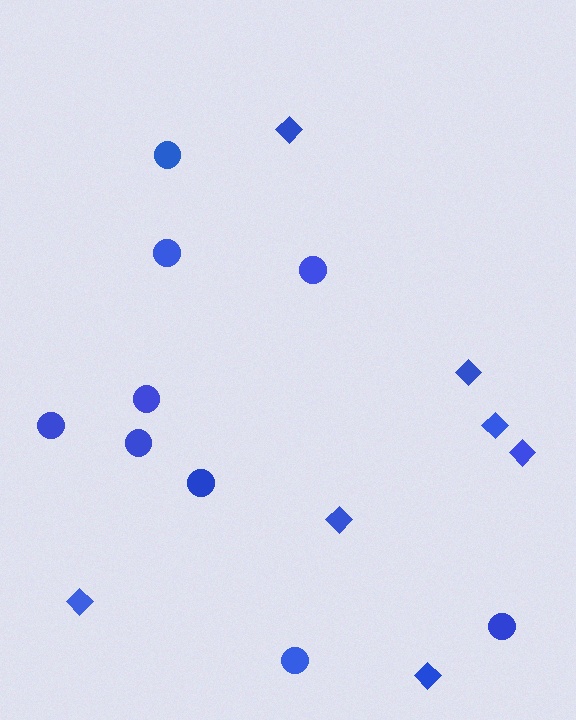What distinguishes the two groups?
There are 2 groups: one group of diamonds (7) and one group of circles (9).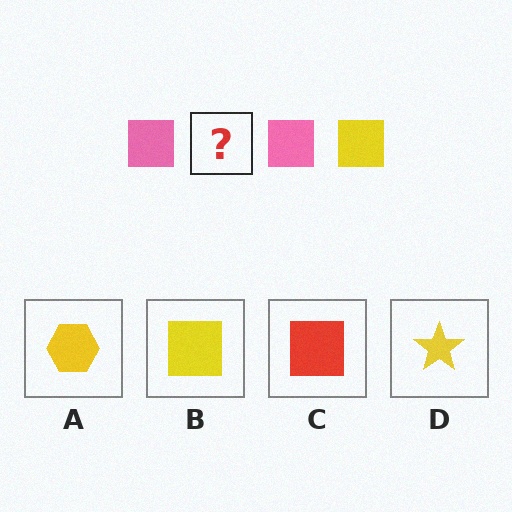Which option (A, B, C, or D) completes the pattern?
B.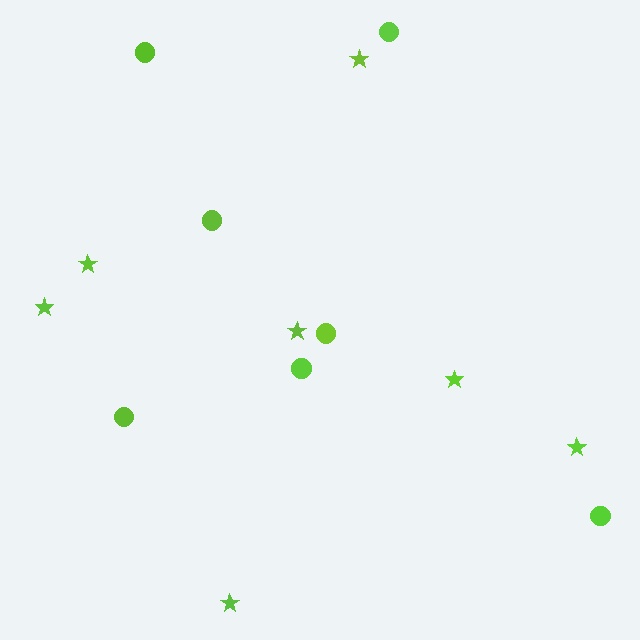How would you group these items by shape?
There are 2 groups: one group of stars (7) and one group of circles (7).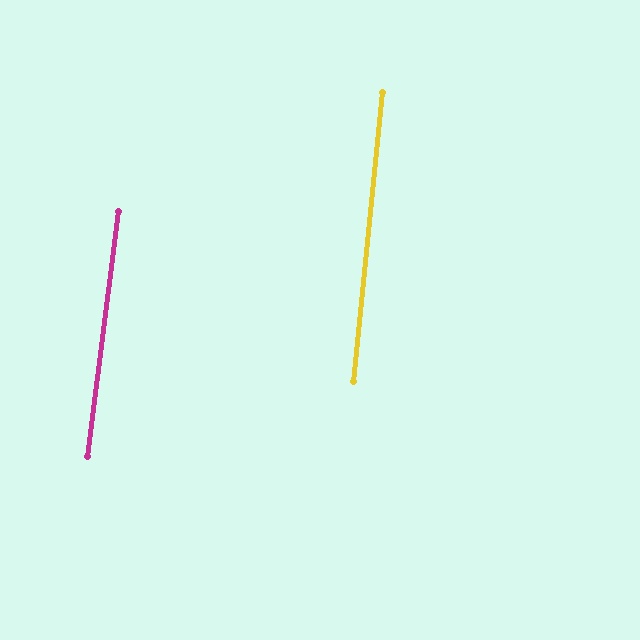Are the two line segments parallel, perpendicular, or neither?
Parallel — their directions differ by only 1.6°.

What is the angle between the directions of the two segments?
Approximately 2 degrees.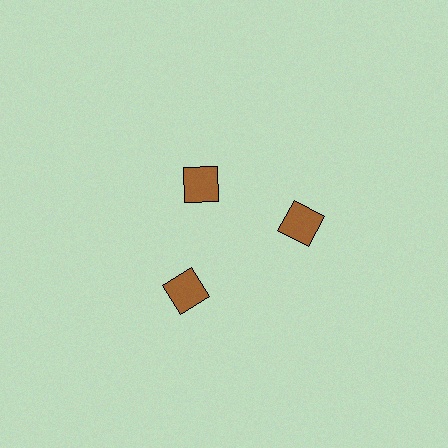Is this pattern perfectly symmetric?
No. The 3 brown diamonds are arranged in a ring, but one element near the 11 o'clock position is pulled inward toward the center, breaking the 3-fold rotational symmetry.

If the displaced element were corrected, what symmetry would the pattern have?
It would have 3-fold rotational symmetry — the pattern would map onto itself every 120 degrees.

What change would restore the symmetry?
The symmetry would be restored by moving it outward, back onto the ring so that all 3 diamonds sit at equal angles and equal distance from the center.